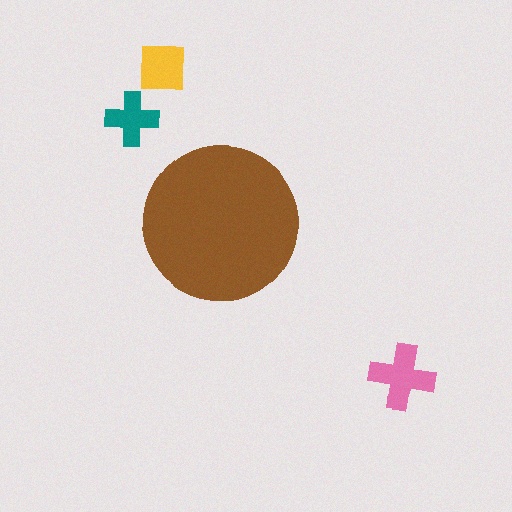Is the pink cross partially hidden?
No, the pink cross is fully visible.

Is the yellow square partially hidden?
No, the yellow square is fully visible.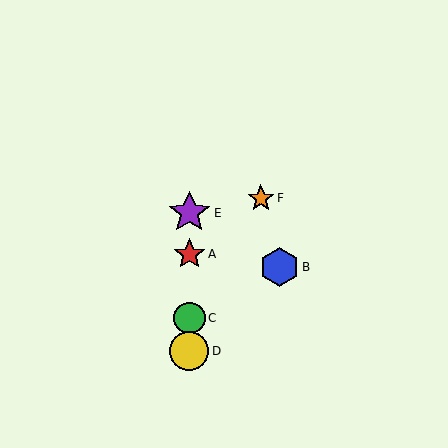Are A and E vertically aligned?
Yes, both are at x≈189.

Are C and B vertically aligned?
No, C is at x≈189 and B is at x≈279.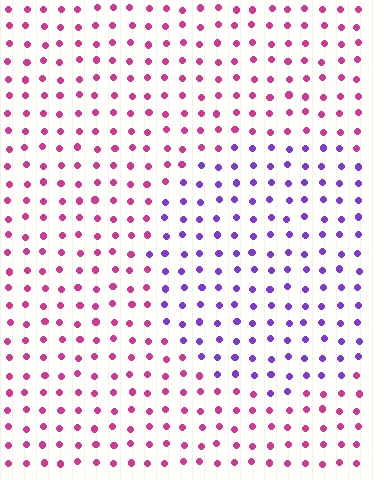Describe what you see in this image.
The image is filled with small magenta elements in a uniform arrangement. A circle-shaped region is visible where the elements are tinted to a slightly different hue, forming a subtle color boundary.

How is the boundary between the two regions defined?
The boundary is defined purely by a slight shift in hue (about 55 degrees). Spacing, size, and orientation are identical on both sides.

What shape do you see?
I see a circle.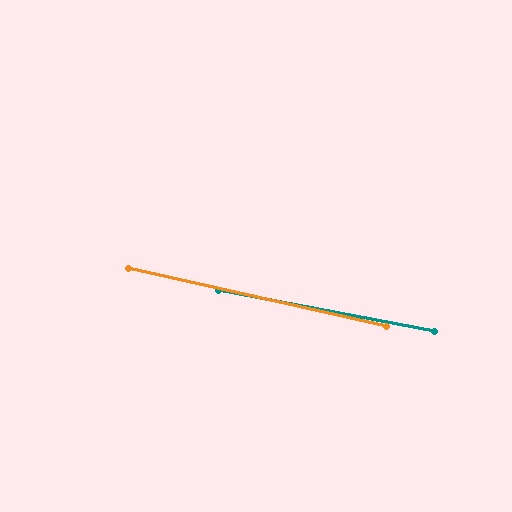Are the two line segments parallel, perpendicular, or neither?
Parallel — their directions differ by only 2.0°.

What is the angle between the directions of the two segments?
Approximately 2 degrees.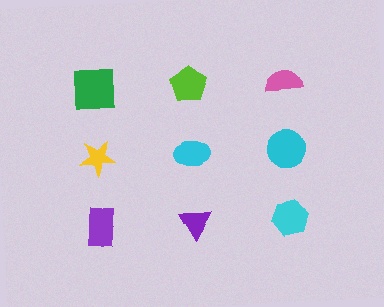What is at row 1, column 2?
A lime pentagon.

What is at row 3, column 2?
A purple triangle.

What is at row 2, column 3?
A cyan circle.